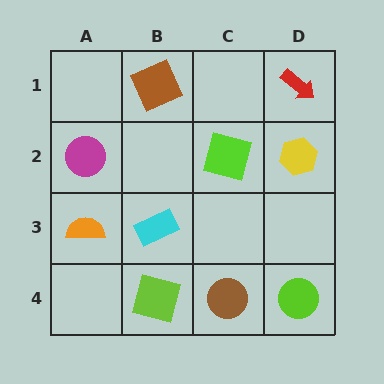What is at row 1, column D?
A red arrow.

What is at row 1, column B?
A brown square.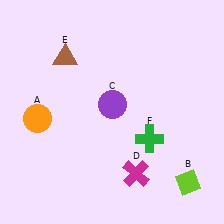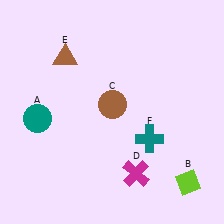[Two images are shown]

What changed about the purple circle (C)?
In Image 1, C is purple. In Image 2, it changed to brown.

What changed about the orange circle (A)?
In Image 1, A is orange. In Image 2, it changed to teal.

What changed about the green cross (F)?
In Image 1, F is green. In Image 2, it changed to teal.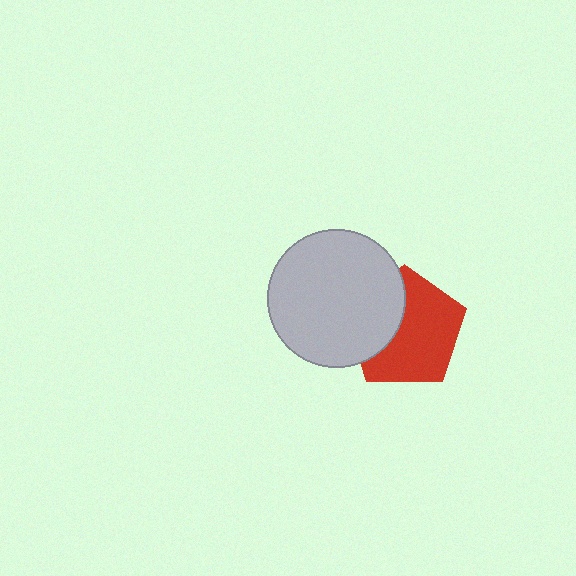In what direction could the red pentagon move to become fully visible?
The red pentagon could move right. That would shift it out from behind the light gray circle entirely.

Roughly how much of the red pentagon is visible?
Most of it is visible (roughly 65%).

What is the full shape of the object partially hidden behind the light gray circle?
The partially hidden object is a red pentagon.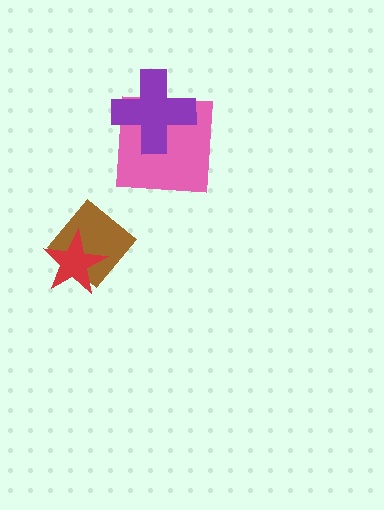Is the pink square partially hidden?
Yes, it is partially covered by another shape.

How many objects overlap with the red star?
1 object overlaps with the red star.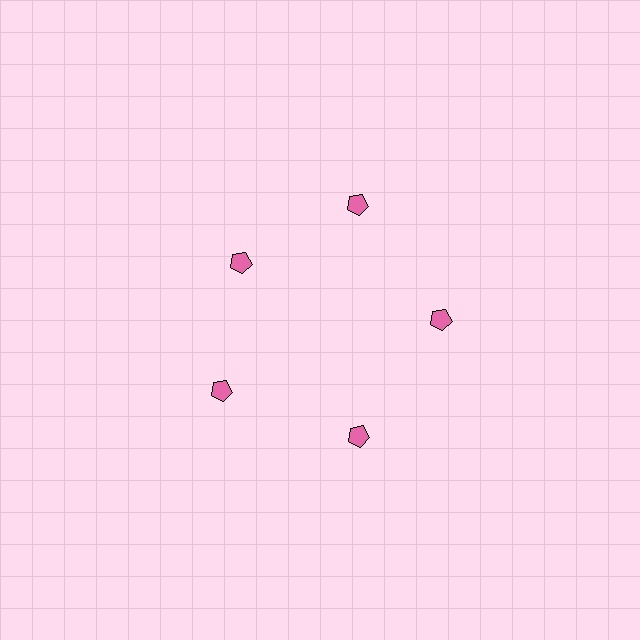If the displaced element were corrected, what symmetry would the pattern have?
It would have 5-fold rotational symmetry — the pattern would map onto itself every 72 degrees.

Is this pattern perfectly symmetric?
No. The 5 pink pentagons are arranged in a ring, but one element near the 10 o'clock position is pulled inward toward the center, breaking the 5-fold rotational symmetry.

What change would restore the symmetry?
The symmetry would be restored by moving it outward, back onto the ring so that all 5 pentagons sit at equal angles and equal distance from the center.